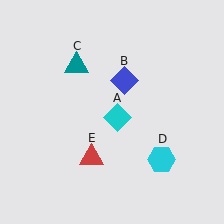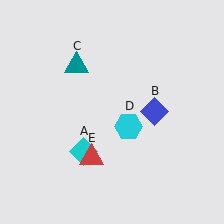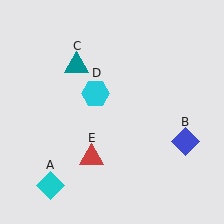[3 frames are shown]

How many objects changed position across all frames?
3 objects changed position: cyan diamond (object A), blue diamond (object B), cyan hexagon (object D).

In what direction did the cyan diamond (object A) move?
The cyan diamond (object A) moved down and to the left.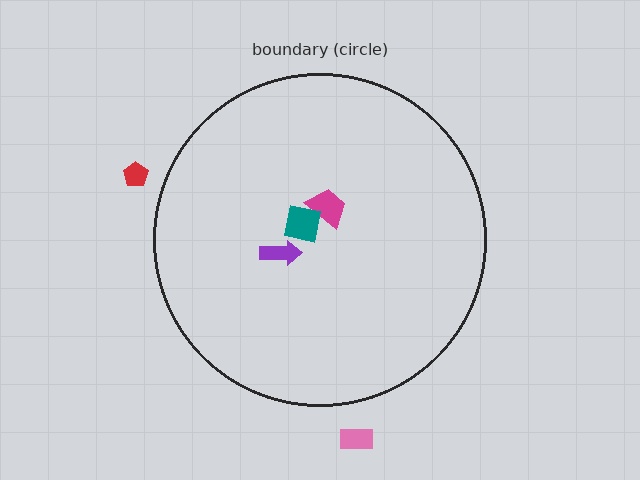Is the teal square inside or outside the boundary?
Inside.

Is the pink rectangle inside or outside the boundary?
Outside.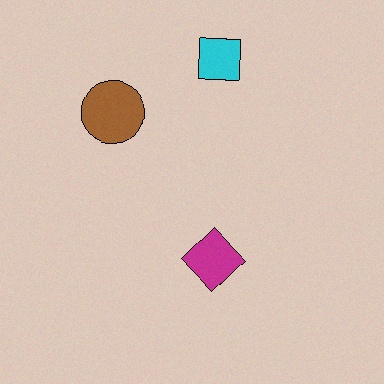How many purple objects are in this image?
There are no purple objects.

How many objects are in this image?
There are 3 objects.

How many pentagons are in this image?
There are no pentagons.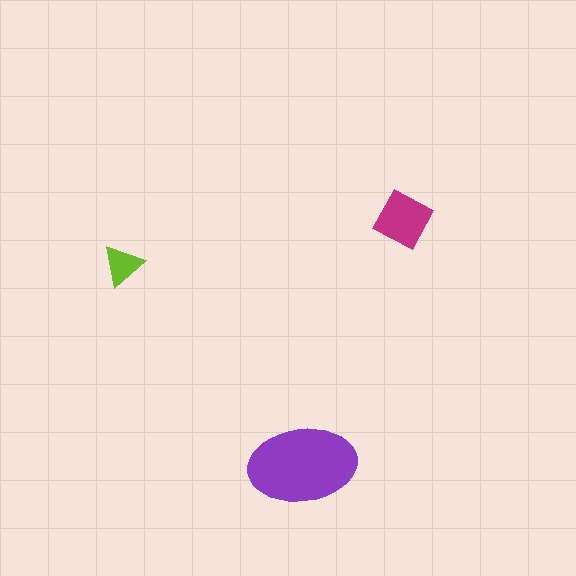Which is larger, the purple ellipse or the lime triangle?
The purple ellipse.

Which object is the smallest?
The lime triangle.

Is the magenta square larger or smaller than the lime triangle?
Larger.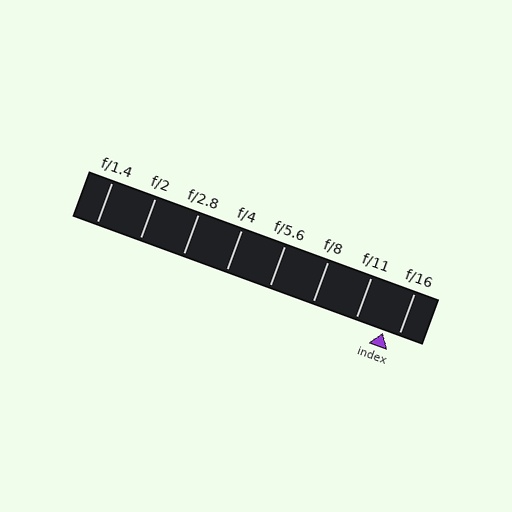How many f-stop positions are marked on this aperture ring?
There are 8 f-stop positions marked.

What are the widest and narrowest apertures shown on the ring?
The widest aperture shown is f/1.4 and the narrowest is f/16.